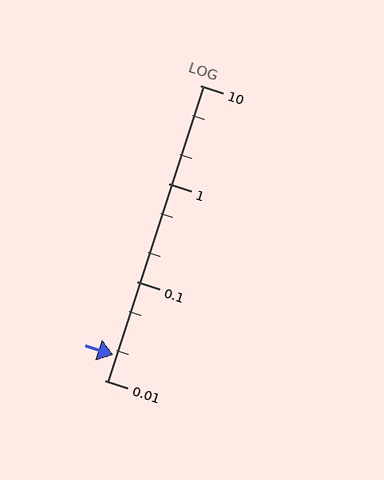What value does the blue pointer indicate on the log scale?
The pointer indicates approximately 0.018.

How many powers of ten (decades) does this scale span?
The scale spans 3 decades, from 0.01 to 10.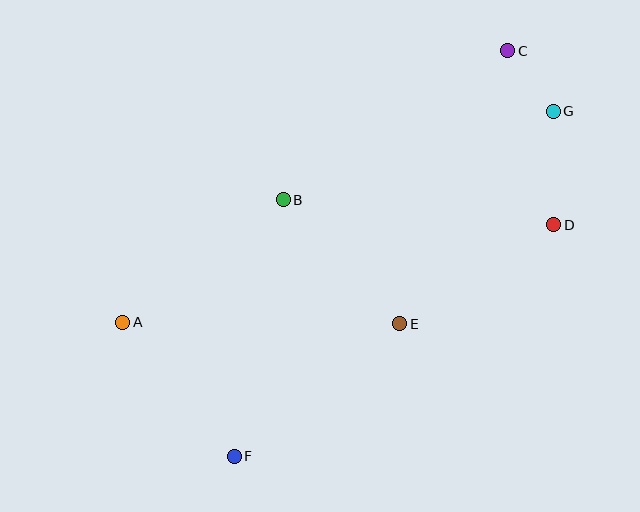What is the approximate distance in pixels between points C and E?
The distance between C and E is approximately 294 pixels.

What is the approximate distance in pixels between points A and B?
The distance between A and B is approximately 202 pixels.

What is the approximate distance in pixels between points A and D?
The distance between A and D is approximately 442 pixels.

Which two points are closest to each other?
Points C and G are closest to each other.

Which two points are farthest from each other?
Points C and F are farthest from each other.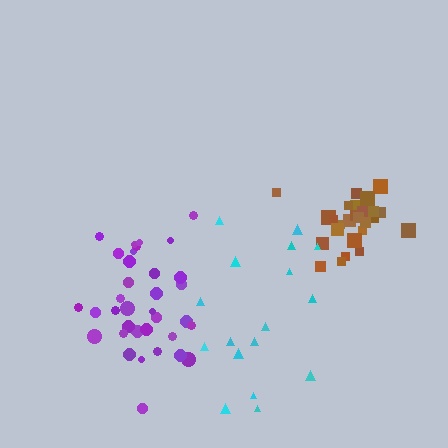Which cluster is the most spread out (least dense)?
Cyan.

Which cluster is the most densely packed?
Brown.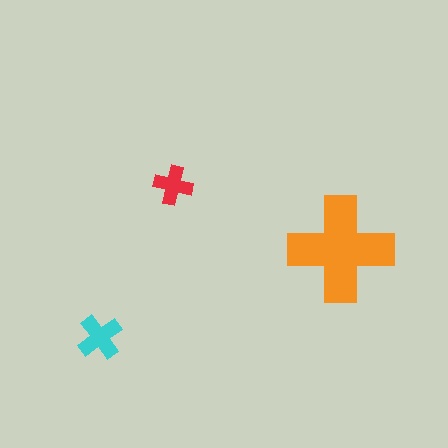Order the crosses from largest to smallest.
the orange one, the cyan one, the red one.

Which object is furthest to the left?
The cyan cross is leftmost.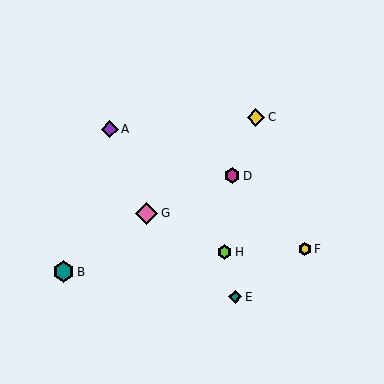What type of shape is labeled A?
Shape A is a purple diamond.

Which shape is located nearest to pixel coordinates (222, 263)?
The lime hexagon (labeled H) at (224, 252) is nearest to that location.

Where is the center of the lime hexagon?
The center of the lime hexagon is at (224, 252).